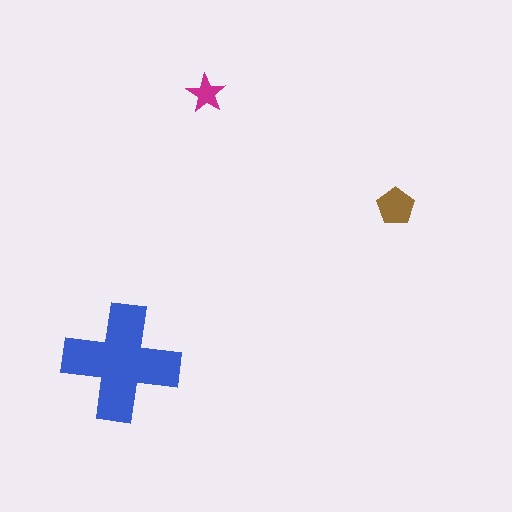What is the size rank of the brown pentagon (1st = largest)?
2nd.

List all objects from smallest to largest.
The magenta star, the brown pentagon, the blue cross.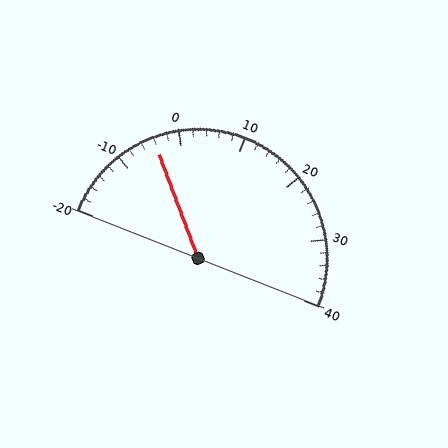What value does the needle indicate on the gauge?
The needle indicates approximately -4.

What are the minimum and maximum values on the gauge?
The gauge ranges from -20 to 40.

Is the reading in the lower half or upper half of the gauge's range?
The reading is in the lower half of the range (-20 to 40).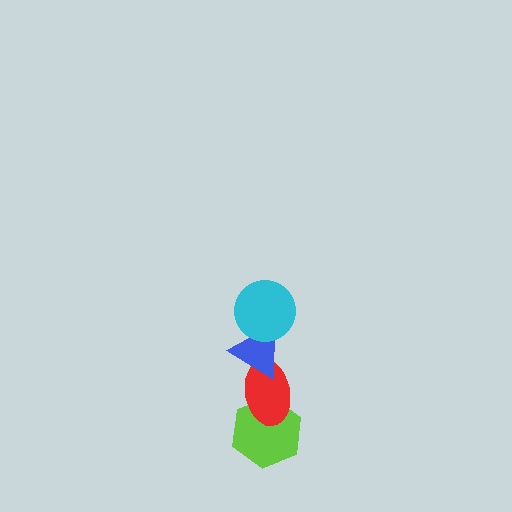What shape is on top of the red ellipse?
The blue triangle is on top of the red ellipse.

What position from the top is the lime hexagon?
The lime hexagon is 4th from the top.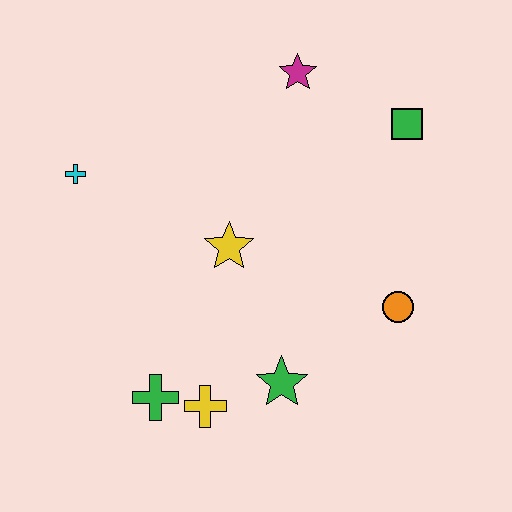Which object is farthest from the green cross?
The green square is farthest from the green cross.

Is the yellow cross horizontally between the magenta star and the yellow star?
No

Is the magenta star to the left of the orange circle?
Yes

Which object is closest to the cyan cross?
The yellow star is closest to the cyan cross.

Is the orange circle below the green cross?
No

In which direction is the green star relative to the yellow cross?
The green star is to the right of the yellow cross.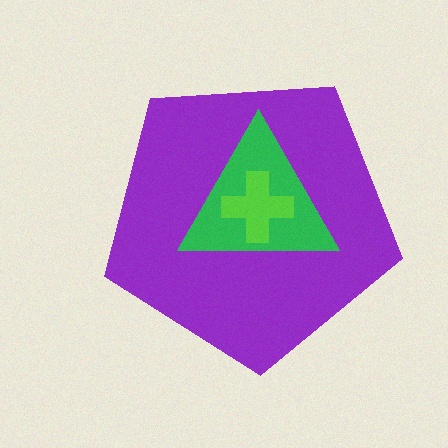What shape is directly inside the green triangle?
The lime cross.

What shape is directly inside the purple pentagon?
The green triangle.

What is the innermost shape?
The lime cross.